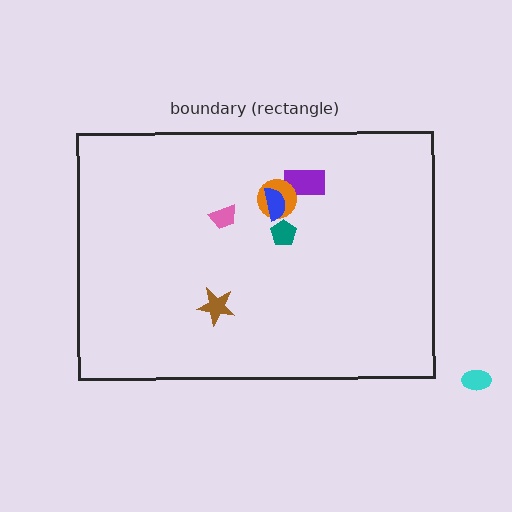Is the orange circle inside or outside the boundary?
Inside.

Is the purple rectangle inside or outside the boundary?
Inside.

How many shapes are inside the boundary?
6 inside, 1 outside.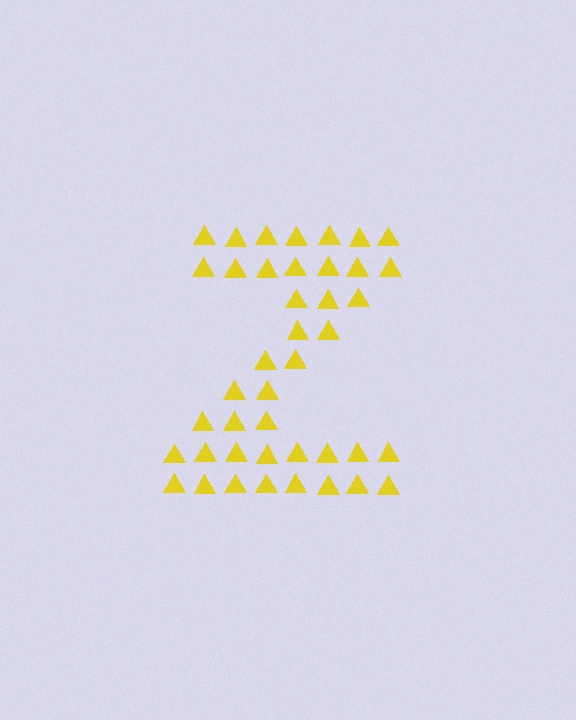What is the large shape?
The large shape is the letter Z.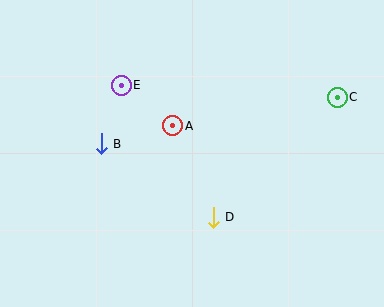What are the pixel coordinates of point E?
Point E is at (121, 85).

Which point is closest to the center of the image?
Point A at (173, 126) is closest to the center.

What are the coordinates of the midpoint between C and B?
The midpoint between C and B is at (219, 120).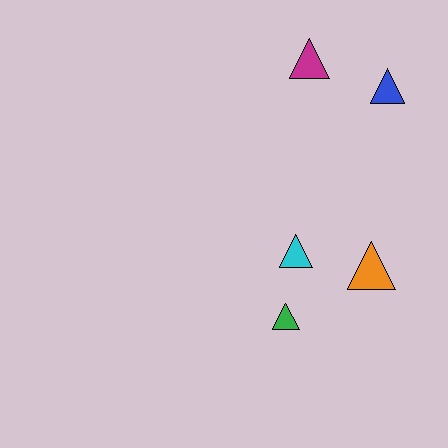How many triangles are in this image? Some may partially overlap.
There are 5 triangles.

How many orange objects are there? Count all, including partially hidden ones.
There is 1 orange object.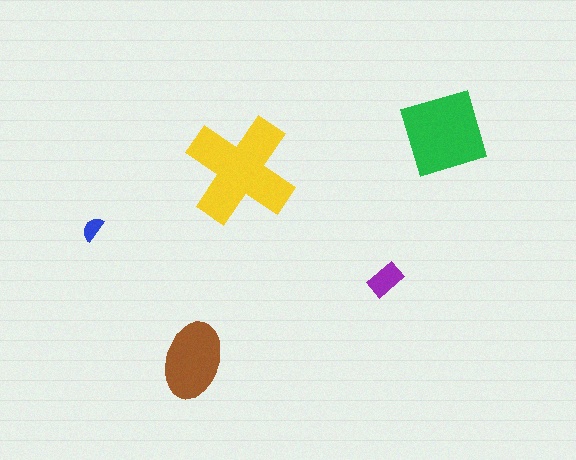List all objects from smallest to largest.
The blue semicircle, the purple rectangle, the brown ellipse, the green square, the yellow cross.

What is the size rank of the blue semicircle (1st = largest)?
5th.